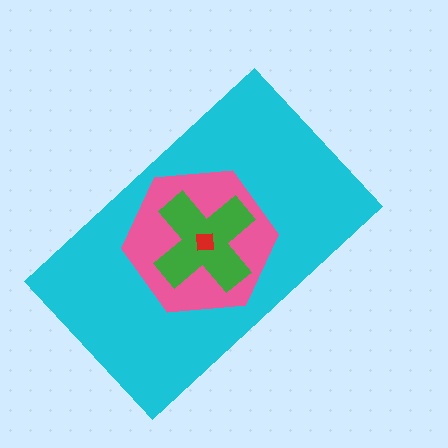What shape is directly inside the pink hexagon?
The green cross.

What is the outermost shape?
The cyan rectangle.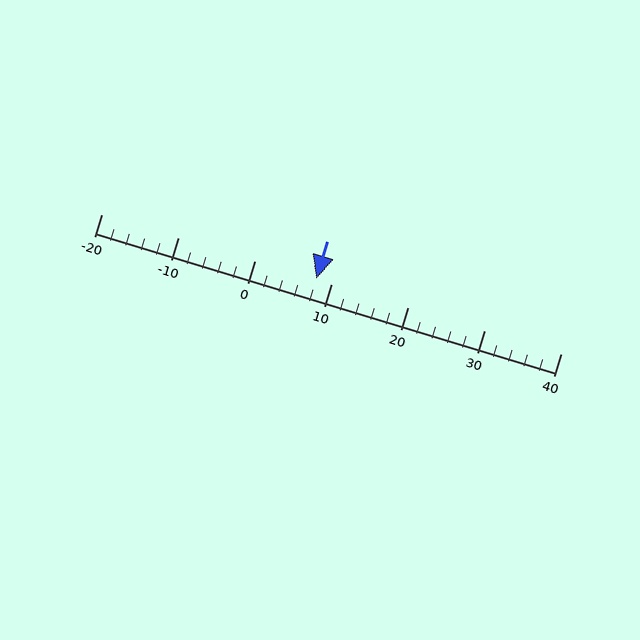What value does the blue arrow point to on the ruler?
The blue arrow points to approximately 8.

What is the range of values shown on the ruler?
The ruler shows values from -20 to 40.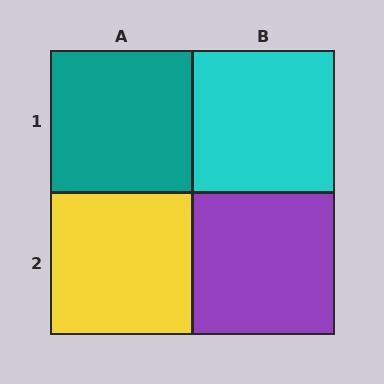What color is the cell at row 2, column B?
Purple.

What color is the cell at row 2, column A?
Yellow.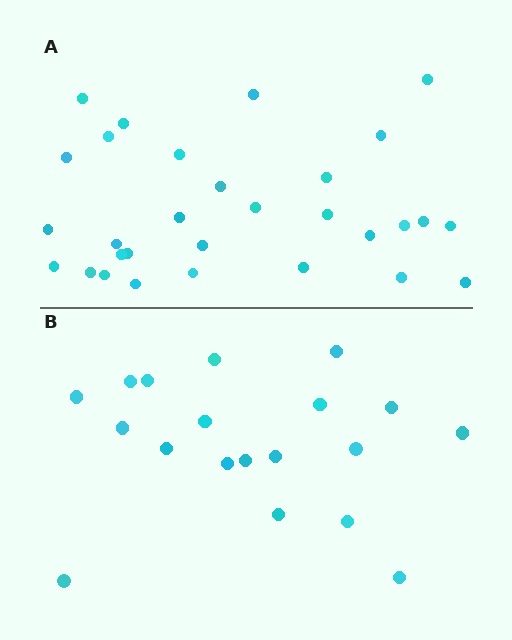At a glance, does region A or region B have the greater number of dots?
Region A (the top region) has more dots.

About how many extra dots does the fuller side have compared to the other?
Region A has roughly 12 or so more dots than region B.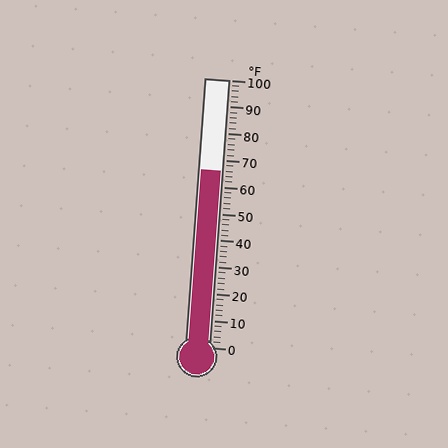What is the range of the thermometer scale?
The thermometer scale ranges from 0°F to 100°F.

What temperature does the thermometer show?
The thermometer shows approximately 66°F.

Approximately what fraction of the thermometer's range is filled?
The thermometer is filled to approximately 65% of its range.